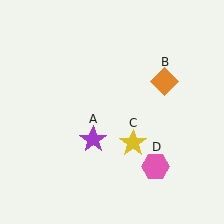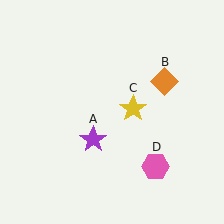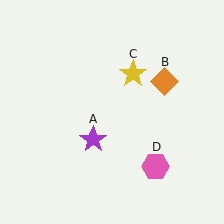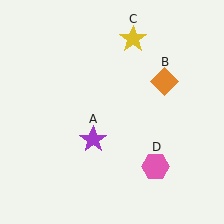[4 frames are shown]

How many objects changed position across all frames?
1 object changed position: yellow star (object C).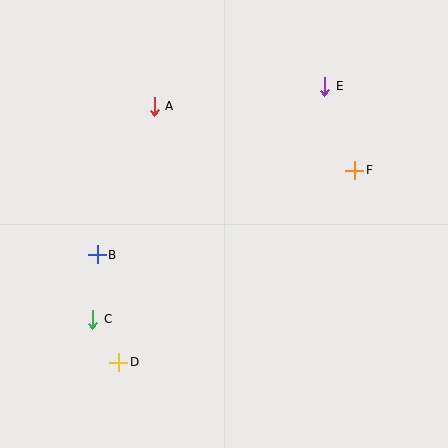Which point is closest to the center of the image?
Point B at (97, 255) is closest to the center.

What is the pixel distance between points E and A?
The distance between E and A is 172 pixels.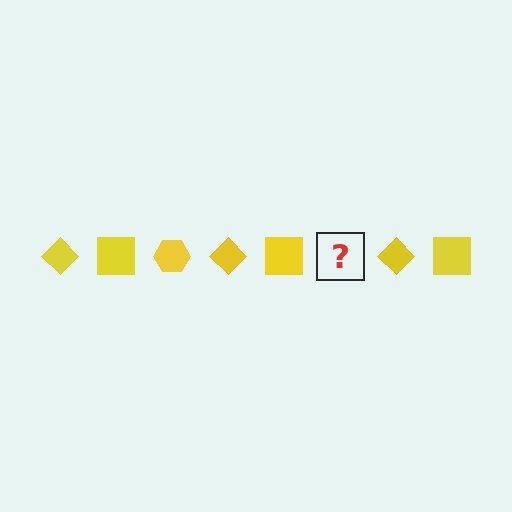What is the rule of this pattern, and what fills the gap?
The rule is that the pattern cycles through diamond, square, hexagon shapes in yellow. The gap should be filled with a yellow hexagon.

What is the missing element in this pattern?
The missing element is a yellow hexagon.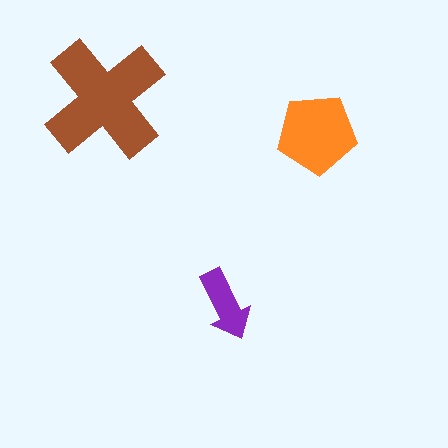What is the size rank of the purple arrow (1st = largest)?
3rd.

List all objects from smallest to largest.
The purple arrow, the orange pentagon, the brown cross.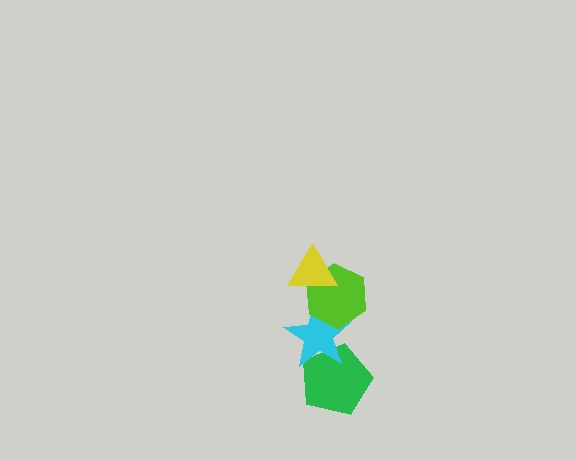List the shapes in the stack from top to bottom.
From top to bottom: the yellow triangle, the lime hexagon, the cyan star, the green pentagon.